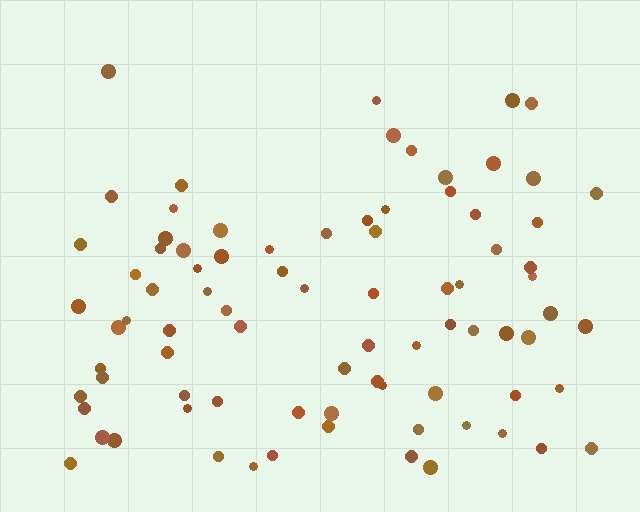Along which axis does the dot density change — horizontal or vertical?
Vertical.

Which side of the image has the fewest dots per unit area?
The top.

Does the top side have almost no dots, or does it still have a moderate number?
Still a moderate number, just noticeably fewer than the bottom.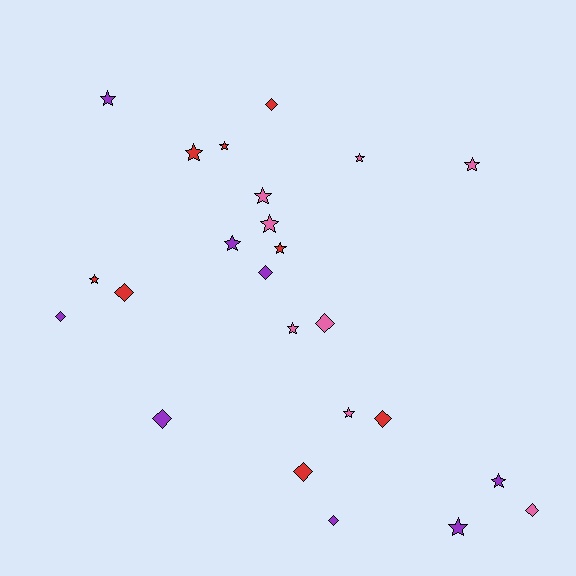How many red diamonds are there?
There are 4 red diamonds.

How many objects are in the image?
There are 24 objects.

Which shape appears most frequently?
Star, with 14 objects.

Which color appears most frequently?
Purple, with 8 objects.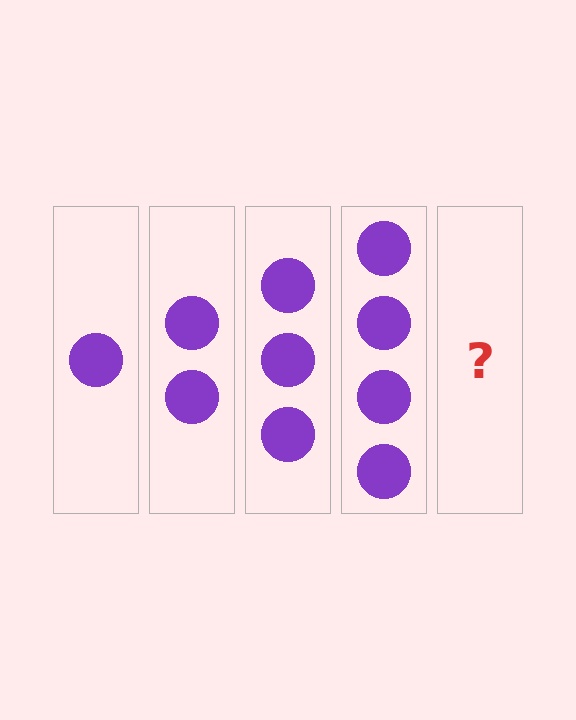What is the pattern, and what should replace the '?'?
The pattern is that each step adds one more circle. The '?' should be 5 circles.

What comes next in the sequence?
The next element should be 5 circles.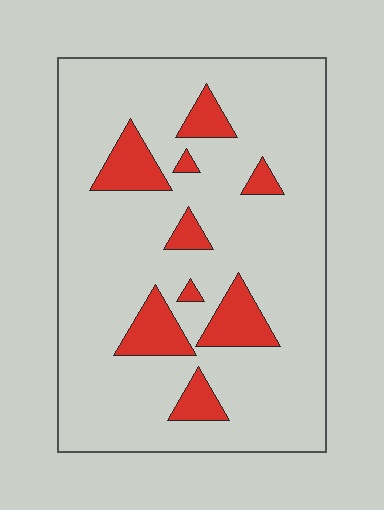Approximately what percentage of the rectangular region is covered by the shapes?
Approximately 15%.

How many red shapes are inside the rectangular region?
9.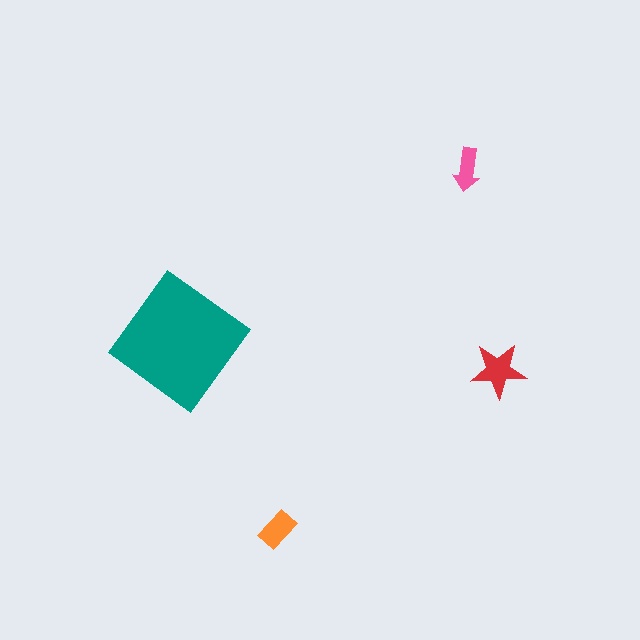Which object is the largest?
The teal diamond.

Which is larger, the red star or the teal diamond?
The teal diamond.